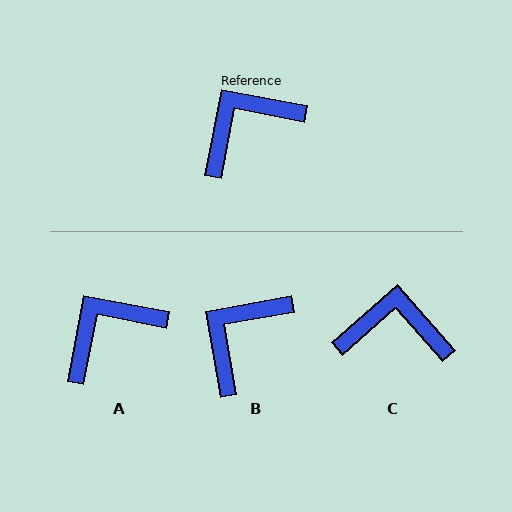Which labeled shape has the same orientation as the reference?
A.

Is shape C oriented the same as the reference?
No, it is off by about 38 degrees.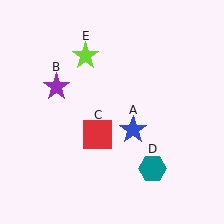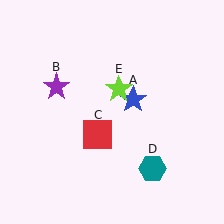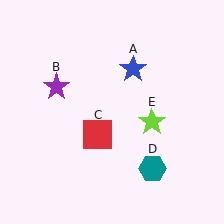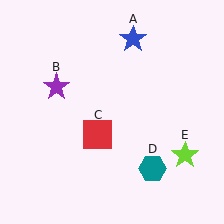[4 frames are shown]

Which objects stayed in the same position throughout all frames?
Purple star (object B) and red square (object C) and teal hexagon (object D) remained stationary.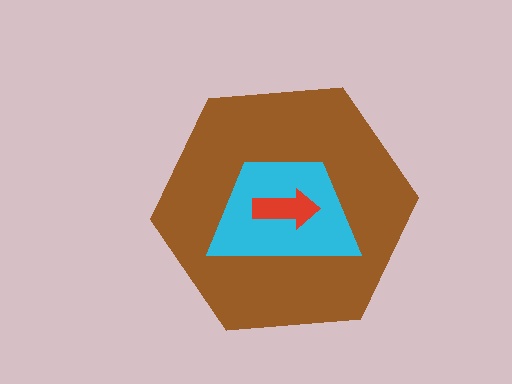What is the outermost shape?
The brown hexagon.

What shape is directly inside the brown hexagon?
The cyan trapezoid.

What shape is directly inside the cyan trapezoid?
The red arrow.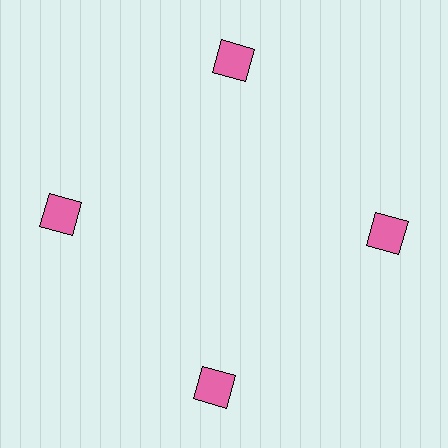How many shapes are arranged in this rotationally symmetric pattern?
There are 4 shapes, arranged in 4 groups of 1.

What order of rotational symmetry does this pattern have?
This pattern has 4-fold rotational symmetry.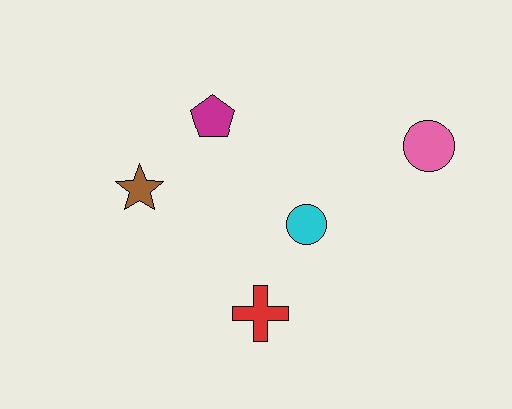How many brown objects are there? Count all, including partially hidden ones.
There is 1 brown object.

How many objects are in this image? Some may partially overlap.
There are 5 objects.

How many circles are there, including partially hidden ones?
There are 2 circles.